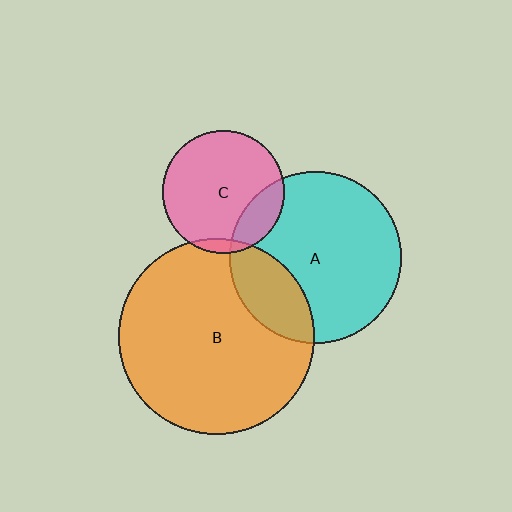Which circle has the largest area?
Circle B (orange).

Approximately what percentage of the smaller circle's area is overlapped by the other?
Approximately 20%.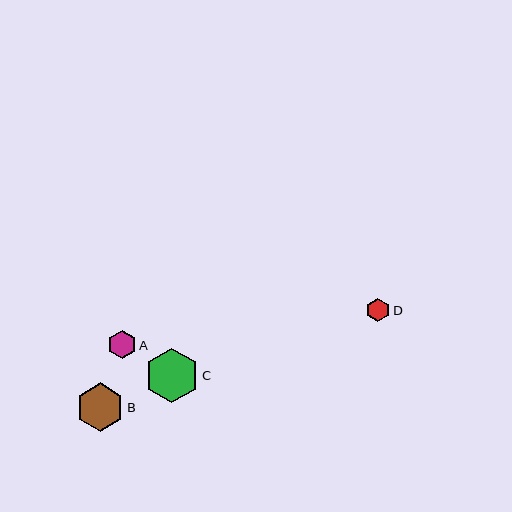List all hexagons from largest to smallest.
From largest to smallest: C, B, A, D.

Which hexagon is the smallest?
Hexagon D is the smallest with a size of approximately 23 pixels.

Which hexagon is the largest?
Hexagon C is the largest with a size of approximately 55 pixels.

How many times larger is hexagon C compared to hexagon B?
Hexagon C is approximately 1.1 times the size of hexagon B.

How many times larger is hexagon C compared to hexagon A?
Hexagon C is approximately 2.0 times the size of hexagon A.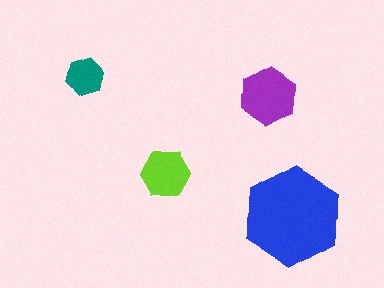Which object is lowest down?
The blue hexagon is bottommost.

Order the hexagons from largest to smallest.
the blue one, the purple one, the lime one, the teal one.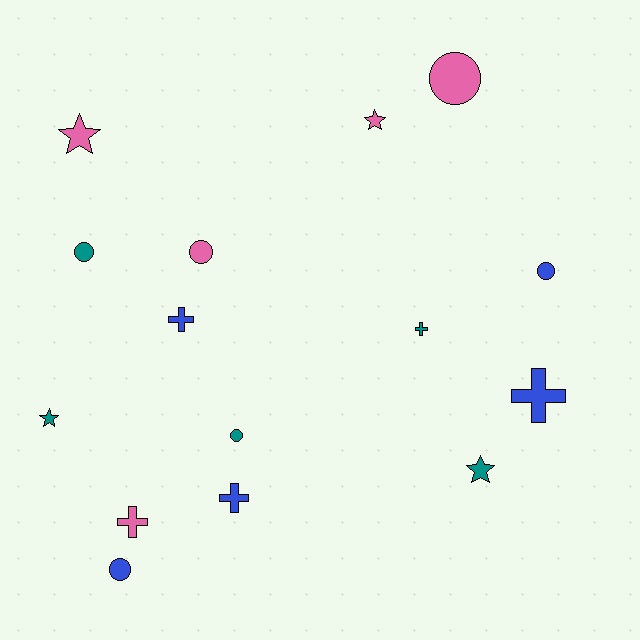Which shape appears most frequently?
Circle, with 6 objects.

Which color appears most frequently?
Blue, with 5 objects.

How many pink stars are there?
There are 2 pink stars.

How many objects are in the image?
There are 15 objects.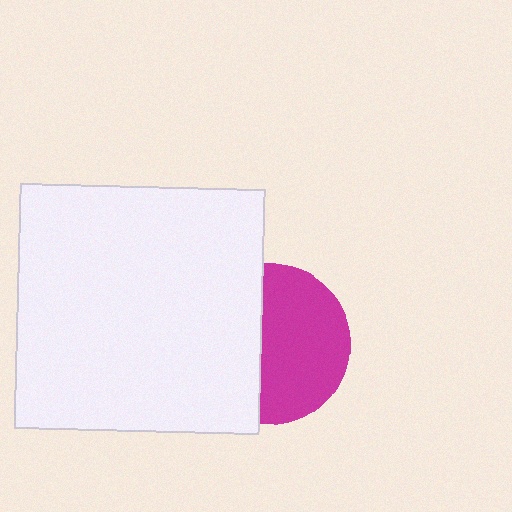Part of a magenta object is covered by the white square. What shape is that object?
It is a circle.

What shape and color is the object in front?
The object in front is a white square.